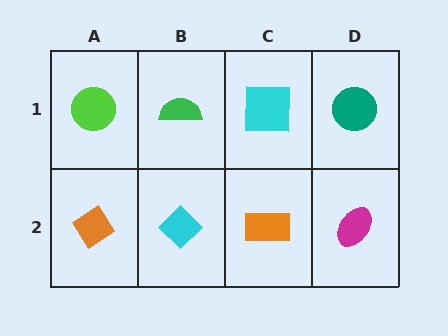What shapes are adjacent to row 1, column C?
An orange rectangle (row 2, column C), a green semicircle (row 1, column B), a teal circle (row 1, column D).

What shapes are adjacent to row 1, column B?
A cyan diamond (row 2, column B), a lime circle (row 1, column A), a cyan square (row 1, column C).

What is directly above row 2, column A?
A lime circle.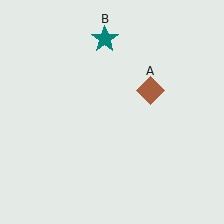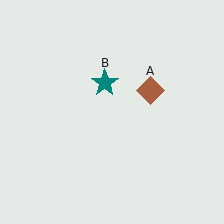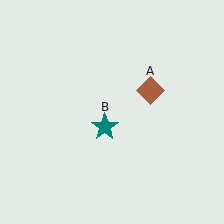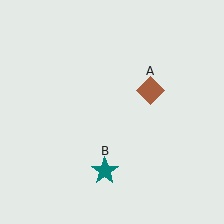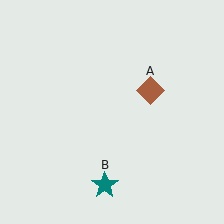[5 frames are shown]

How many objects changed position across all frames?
1 object changed position: teal star (object B).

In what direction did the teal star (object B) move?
The teal star (object B) moved down.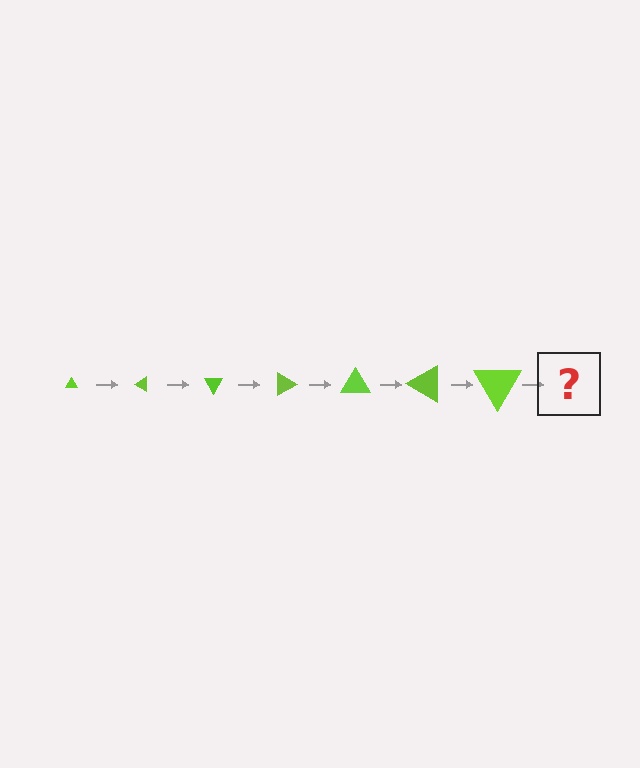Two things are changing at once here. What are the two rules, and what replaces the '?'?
The two rules are that the triangle grows larger each step and it rotates 30 degrees each step. The '?' should be a triangle, larger than the previous one and rotated 210 degrees from the start.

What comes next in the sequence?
The next element should be a triangle, larger than the previous one and rotated 210 degrees from the start.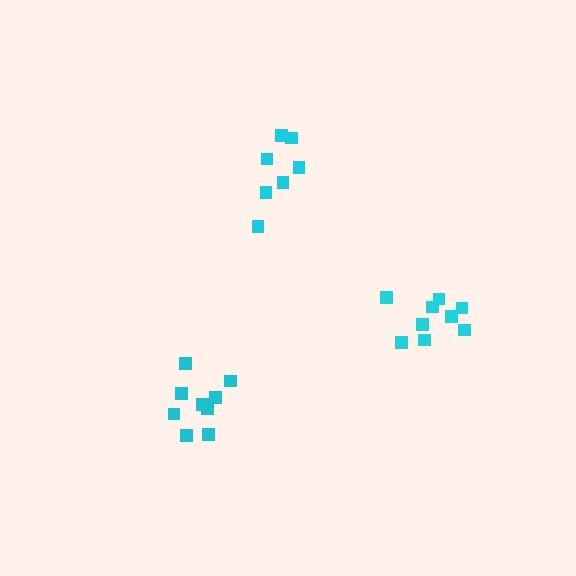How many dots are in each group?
Group 1: 9 dots, Group 2: 7 dots, Group 3: 9 dots (25 total).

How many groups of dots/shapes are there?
There are 3 groups.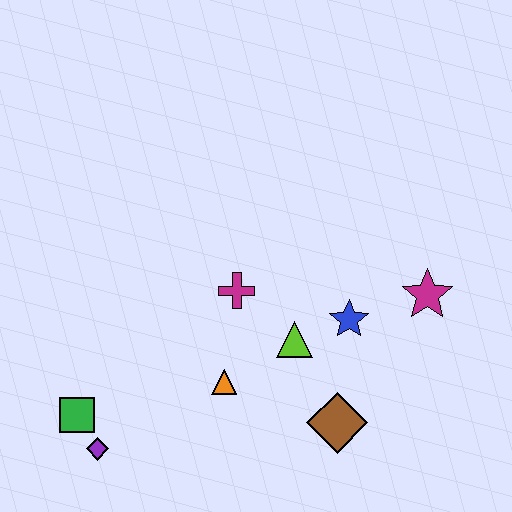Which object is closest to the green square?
The purple diamond is closest to the green square.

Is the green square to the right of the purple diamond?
No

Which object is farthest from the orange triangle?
The magenta star is farthest from the orange triangle.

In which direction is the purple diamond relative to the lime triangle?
The purple diamond is to the left of the lime triangle.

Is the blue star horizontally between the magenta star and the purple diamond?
Yes